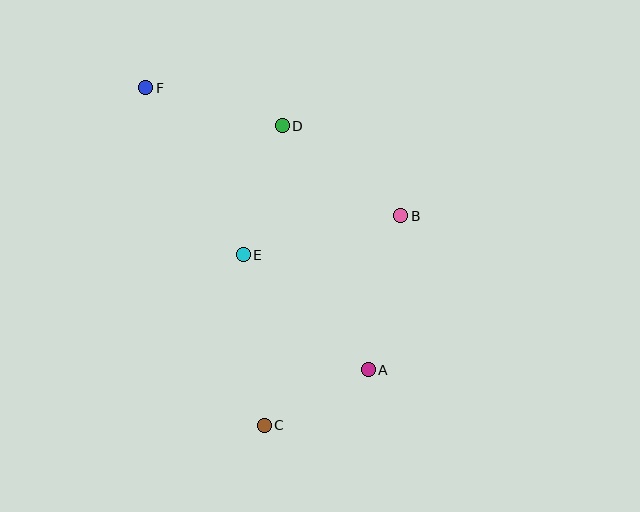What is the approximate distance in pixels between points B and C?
The distance between B and C is approximately 250 pixels.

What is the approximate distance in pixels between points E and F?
The distance between E and F is approximately 193 pixels.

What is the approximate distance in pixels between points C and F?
The distance between C and F is approximately 358 pixels.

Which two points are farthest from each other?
Points A and F are farthest from each other.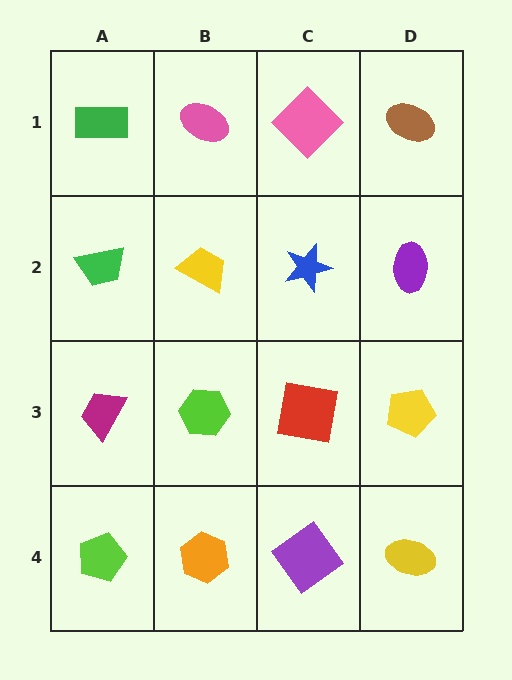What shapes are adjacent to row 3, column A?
A green trapezoid (row 2, column A), a lime pentagon (row 4, column A), a lime hexagon (row 3, column B).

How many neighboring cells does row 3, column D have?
3.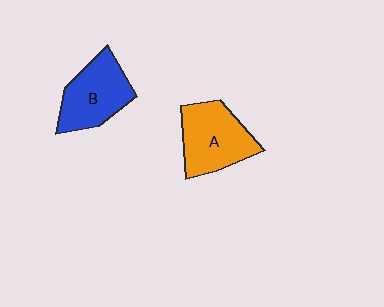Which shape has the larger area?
Shape A (orange).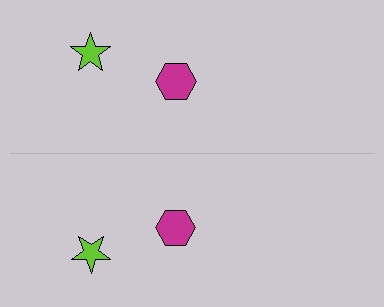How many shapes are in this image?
There are 4 shapes in this image.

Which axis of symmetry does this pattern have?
The pattern has a horizontal axis of symmetry running through the center of the image.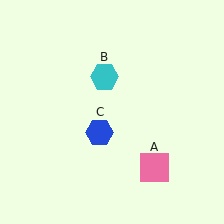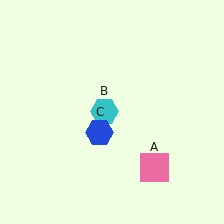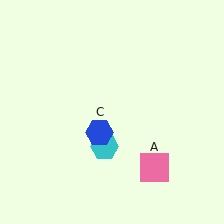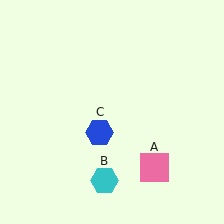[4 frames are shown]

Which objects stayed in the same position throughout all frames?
Pink square (object A) and blue hexagon (object C) remained stationary.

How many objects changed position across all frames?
1 object changed position: cyan hexagon (object B).